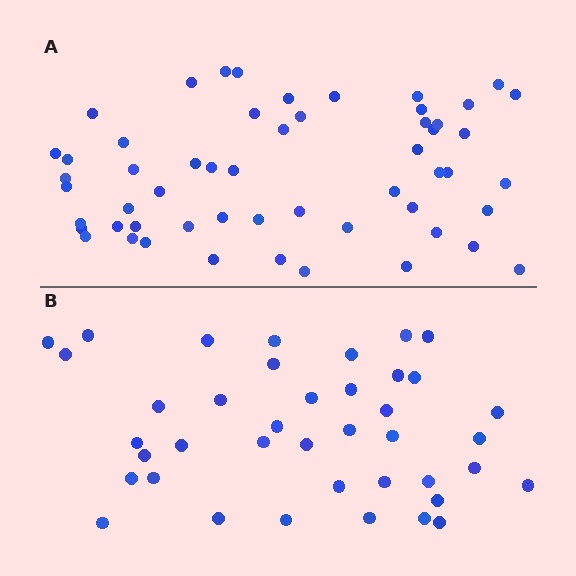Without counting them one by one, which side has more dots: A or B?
Region A (the top region) has more dots.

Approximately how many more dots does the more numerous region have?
Region A has approximately 15 more dots than region B.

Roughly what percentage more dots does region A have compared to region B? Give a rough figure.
About 40% more.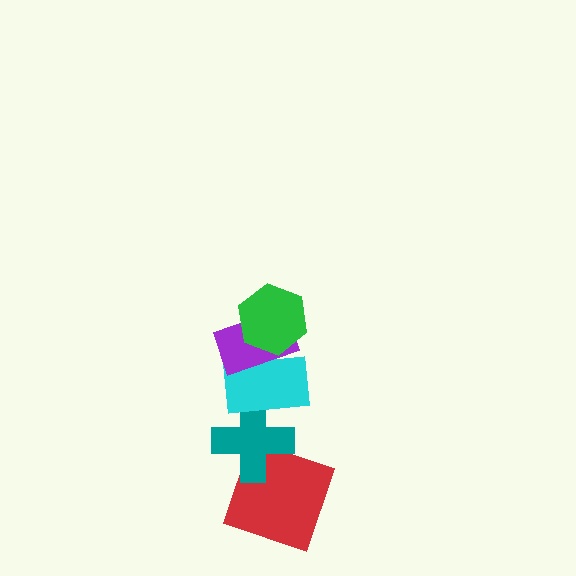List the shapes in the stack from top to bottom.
From top to bottom: the green hexagon, the purple rectangle, the cyan rectangle, the teal cross, the red square.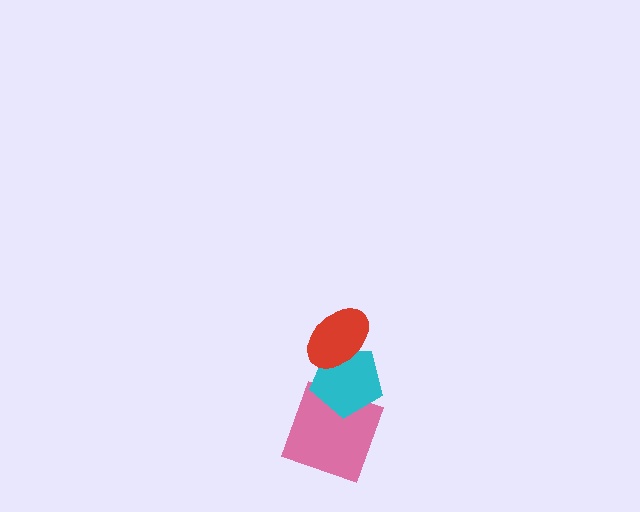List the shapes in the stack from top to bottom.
From top to bottom: the red ellipse, the cyan pentagon, the pink square.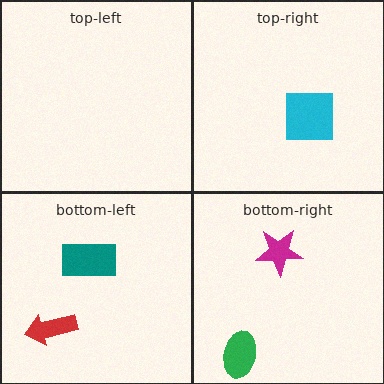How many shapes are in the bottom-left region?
2.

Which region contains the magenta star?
The bottom-right region.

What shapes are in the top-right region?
The cyan square.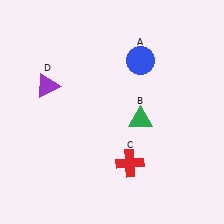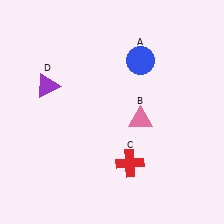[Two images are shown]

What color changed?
The triangle (B) changed from green in Image 1 to pink in Image 2.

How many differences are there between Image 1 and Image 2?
There is 1 difference between the two images.